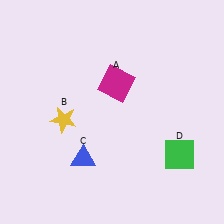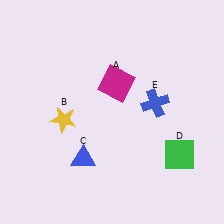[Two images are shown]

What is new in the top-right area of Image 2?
A blue cross (E) was added in the top-right area of Image 2.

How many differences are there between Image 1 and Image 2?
There is 1 difference between the two images.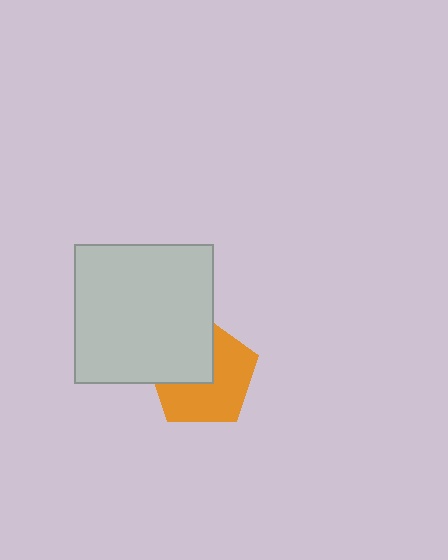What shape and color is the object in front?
The object in front is a light gray square.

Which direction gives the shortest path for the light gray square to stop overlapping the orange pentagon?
Moving toward the upper-left gives the shortest separation.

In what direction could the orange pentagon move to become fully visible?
The orange pentagon could move toward the lower-right. That would shift it out from behind the light gray square entirely.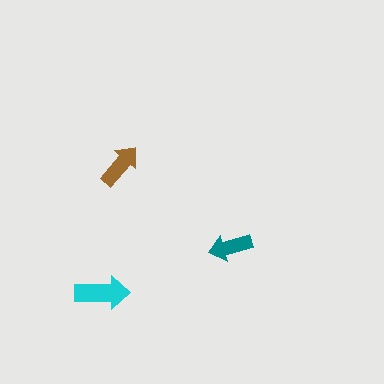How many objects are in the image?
There are 3 objects in the image.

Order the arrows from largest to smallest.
the cyan one, the brown one, the teal one.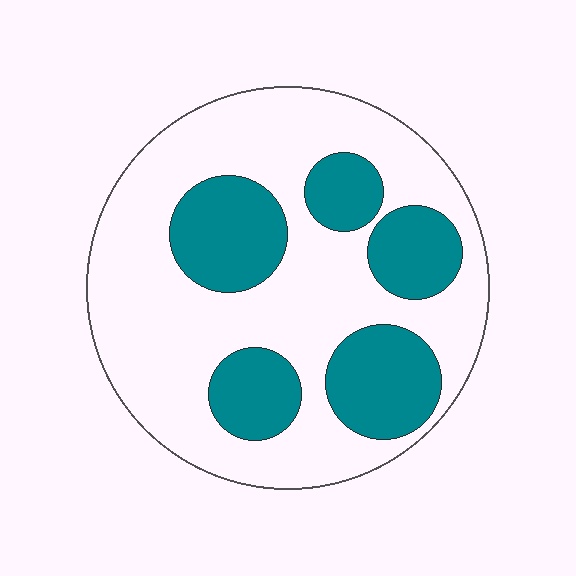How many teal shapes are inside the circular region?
5.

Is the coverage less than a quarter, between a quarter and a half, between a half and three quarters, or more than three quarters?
Between a quarter and a half.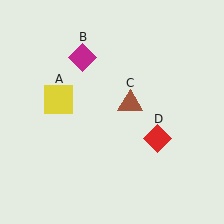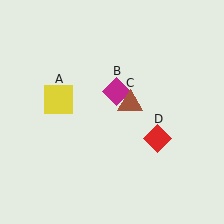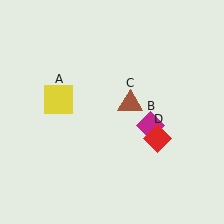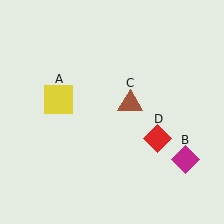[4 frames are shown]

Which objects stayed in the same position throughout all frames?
Yellow square (object A) and brown triangle (object C) and red diamond (object D) remained stationary.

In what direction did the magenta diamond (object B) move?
The magenta diamond (object B) moved down and to the right.